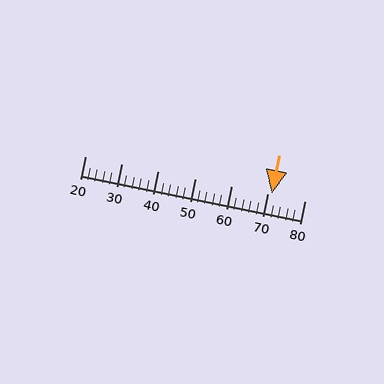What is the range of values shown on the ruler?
The ruler shows values from 20 to 80.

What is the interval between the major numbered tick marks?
The major tick marks are spaced 10 units apart.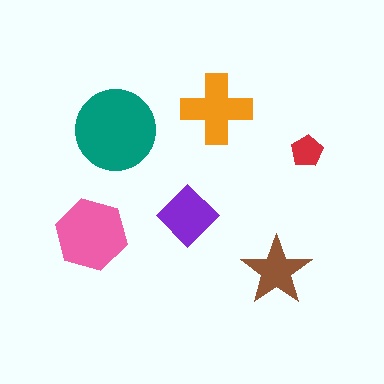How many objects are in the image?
There are 6 objects in the image.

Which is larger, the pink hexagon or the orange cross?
The pink hexagon.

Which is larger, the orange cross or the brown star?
The orange cross.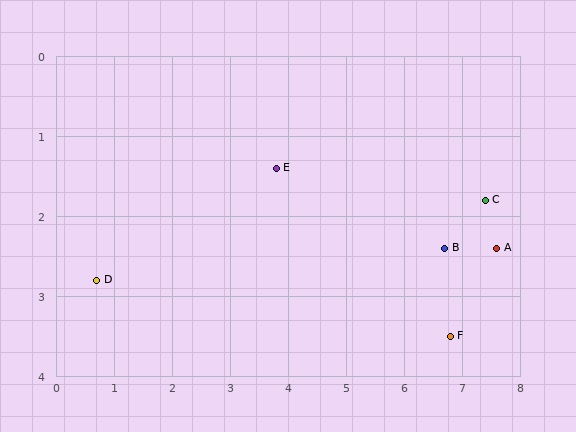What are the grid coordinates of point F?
Point F is at approximately (6.8, 3.5).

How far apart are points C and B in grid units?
Points C and B are about 0.9 grid units apart.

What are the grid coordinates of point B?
Point B is at approximately (6.7, 2.4).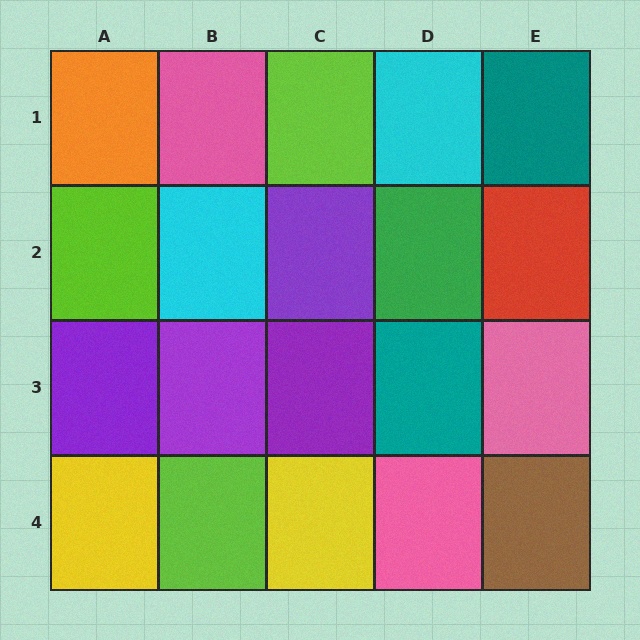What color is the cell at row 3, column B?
Purple.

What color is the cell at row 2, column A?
Lime.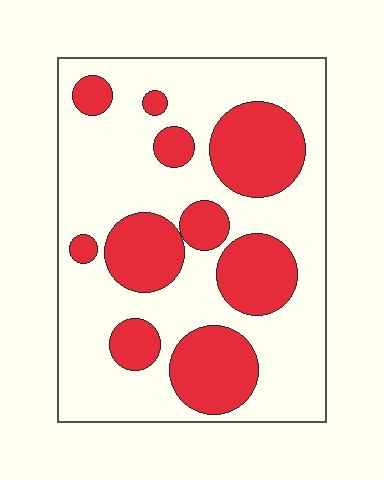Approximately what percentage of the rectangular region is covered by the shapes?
Approximately 35%.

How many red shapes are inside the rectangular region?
10.